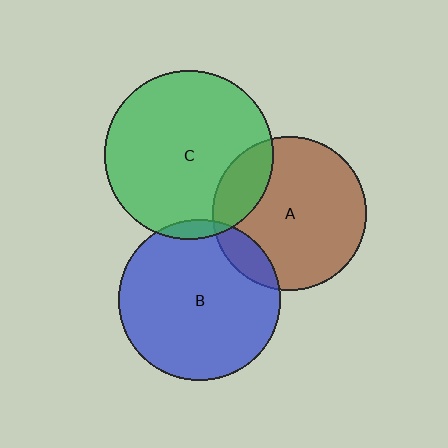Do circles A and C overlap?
Yes.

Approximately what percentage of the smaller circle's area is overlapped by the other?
Approximately 20%.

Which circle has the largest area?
Circle C (green).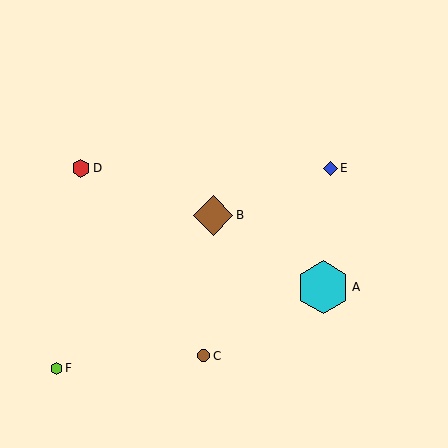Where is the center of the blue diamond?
The center of the blue diamond is at (330, 168).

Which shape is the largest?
The cyan hexagon (labeled A) is the largest.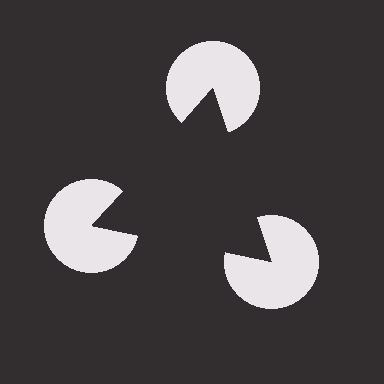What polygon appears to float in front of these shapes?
An illusory triangle — its edges are inferred from the aligned wedge cuts in the pac-man discs, not physically drawn.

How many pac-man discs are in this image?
There are 3 — one at each vertex of the illusory triangle.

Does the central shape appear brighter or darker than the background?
It typically appears slightly darker than the background, even though no actual brightness change is drawn.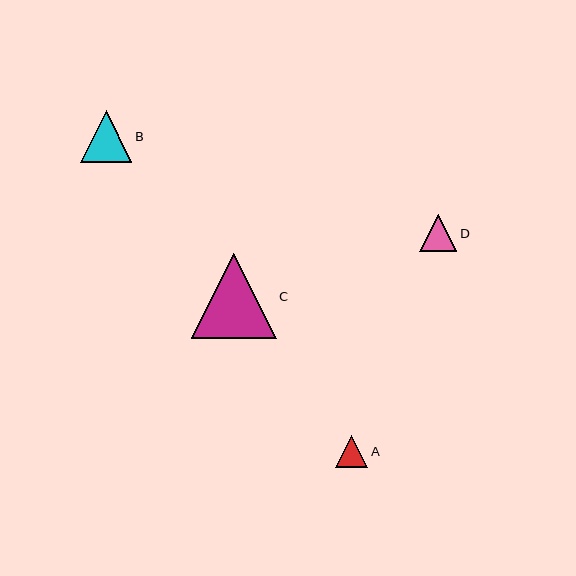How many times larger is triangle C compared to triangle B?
Triangle C is approximately 1.6 times the size of triangle B.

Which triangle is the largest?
Triangle C is the largest with a size of approximately 85 pixels.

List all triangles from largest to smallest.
From largest to smallest: C, B, D, A.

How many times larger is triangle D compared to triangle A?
Triangle D is approximately 1.2 times the size of triangle A.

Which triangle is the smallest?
Triangle A is the smallest with a size of approximately 32 pixels.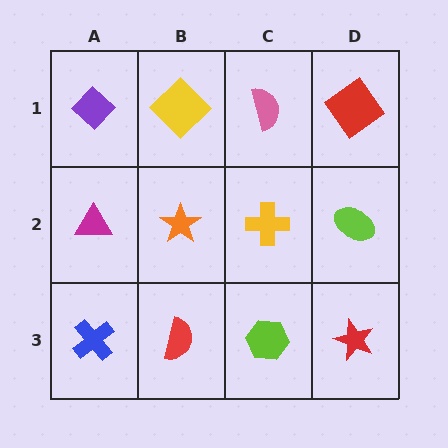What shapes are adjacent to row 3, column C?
A yellow cross (row 2, column C), a red semicircle (row 3, column B), a red star (row 3, column D).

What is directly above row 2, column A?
A purple diamond.